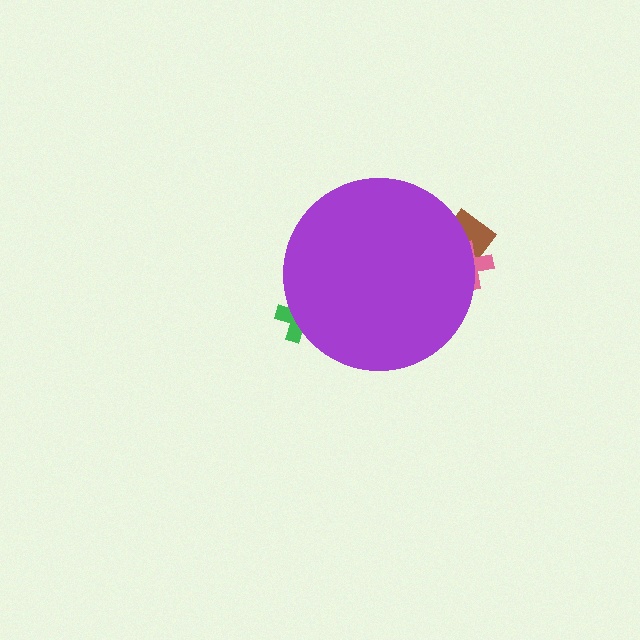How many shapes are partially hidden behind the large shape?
3 shapes are partially hidden.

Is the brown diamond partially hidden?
Yes, the brown diamond is partially hidden behind the purple circle.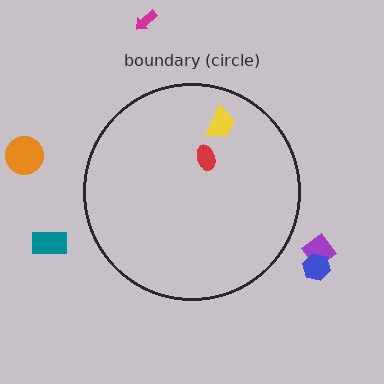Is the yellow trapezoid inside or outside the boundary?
Inside.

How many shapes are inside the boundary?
2 inside, 5 outside.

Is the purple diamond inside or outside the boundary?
Outside.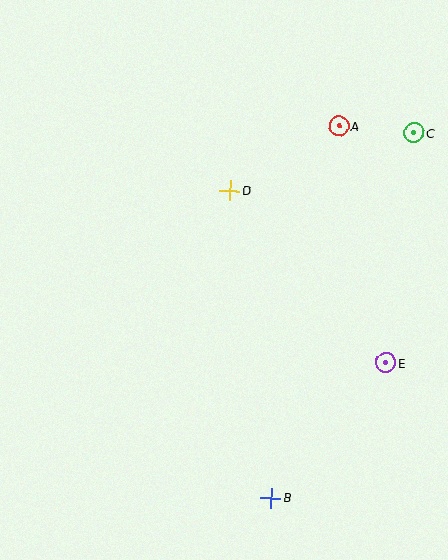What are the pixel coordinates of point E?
Point E is at (386, 363).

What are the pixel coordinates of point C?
Point C is at (414, 133).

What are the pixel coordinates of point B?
Point B is at (271, 498).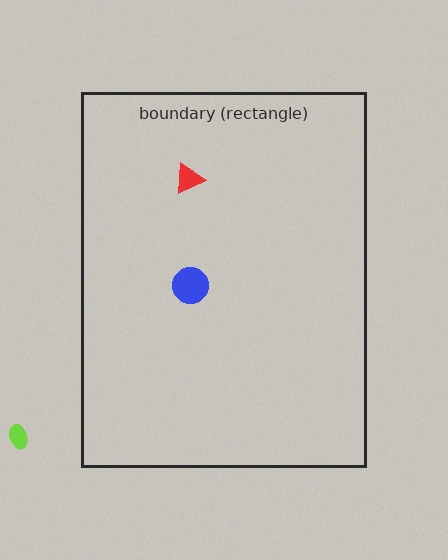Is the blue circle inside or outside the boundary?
Inside.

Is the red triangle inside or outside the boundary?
Inside.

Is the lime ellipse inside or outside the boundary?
Outside.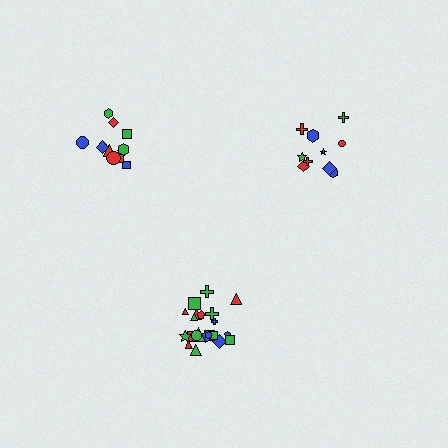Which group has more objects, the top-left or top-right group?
The top-left group.